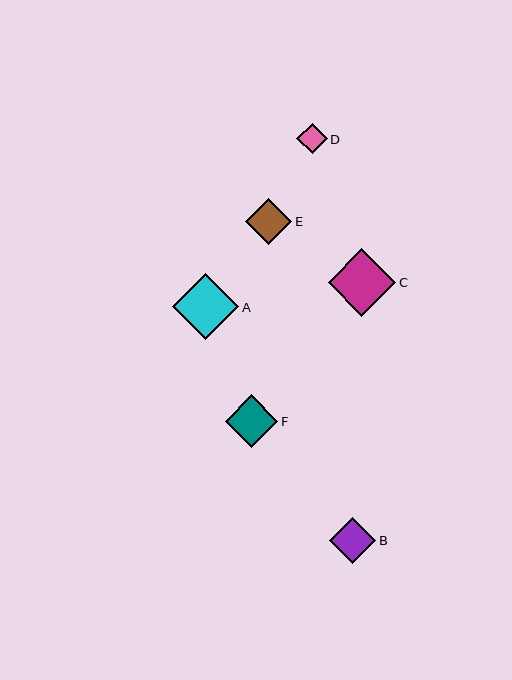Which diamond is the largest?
Diamond C is the largest with a size of approximately 67 pixels.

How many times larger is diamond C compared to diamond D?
Diamond C is approximately 2.2 times the size of diamond D.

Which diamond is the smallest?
Diamond D is the smallest with a size of approximately 30 pixels.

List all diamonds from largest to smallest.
From largest to smallest: C, A, F, E, B, D.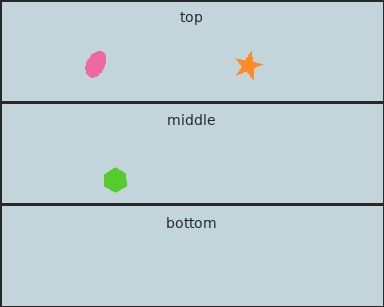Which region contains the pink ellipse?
The top region.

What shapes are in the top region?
The orange star, the pink ellipse.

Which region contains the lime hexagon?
The middle region.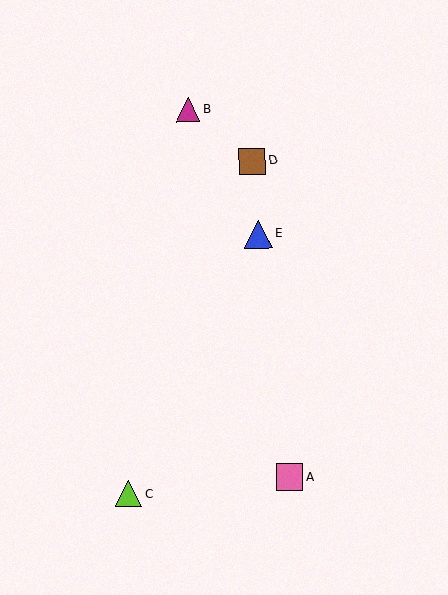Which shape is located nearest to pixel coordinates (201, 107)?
The magenta triangle (labeled B) at (188, 110) is nearest to that location.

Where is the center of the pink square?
The center of the pink square is at (289, 477).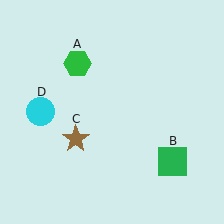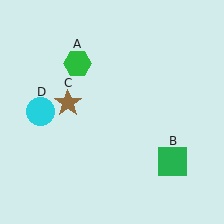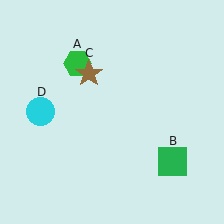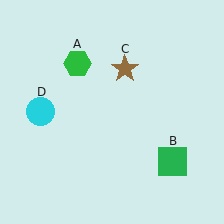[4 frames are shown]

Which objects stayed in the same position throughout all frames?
Green hexagon (object A) and green square (object B) and cyan circle (object D) remained stationary.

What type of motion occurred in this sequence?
The brown star (object C) rotated clockwise around the center of the scene.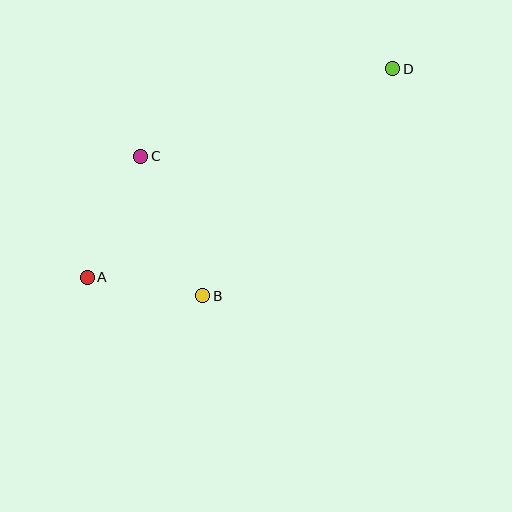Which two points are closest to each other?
Points A and B are closest to each other.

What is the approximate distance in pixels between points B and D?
The distance between B and D is approximately 296 pixels.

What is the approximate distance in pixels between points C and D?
The distance between C and D is approximately 267 pixels.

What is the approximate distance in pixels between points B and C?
The distance between B and C is approximately 152 pixels.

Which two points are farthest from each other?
Points A and D are farthest from each other.